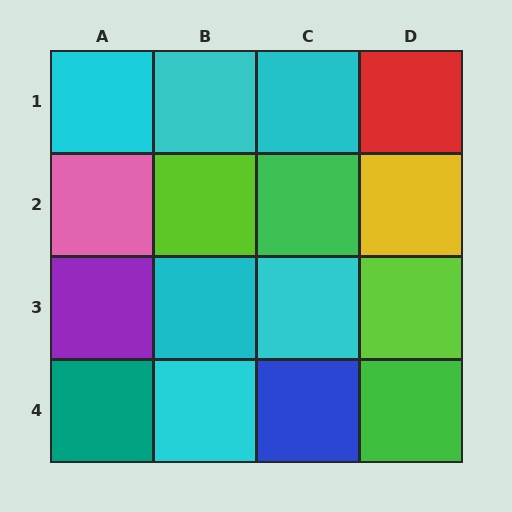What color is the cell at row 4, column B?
Cyan.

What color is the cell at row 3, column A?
Purple.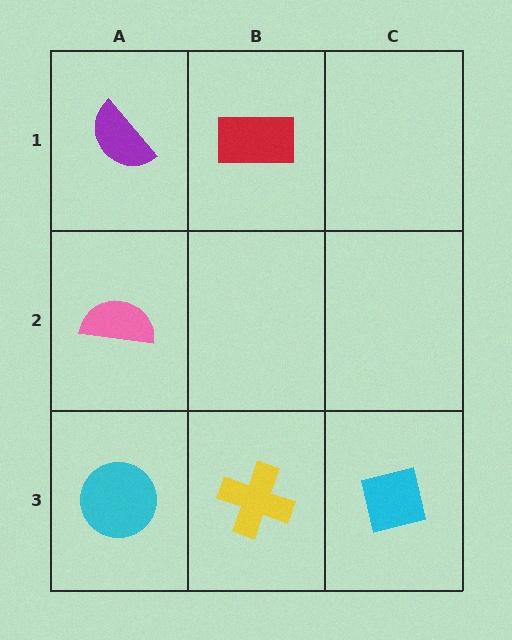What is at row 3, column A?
A cyan circle.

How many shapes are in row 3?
3 shapes.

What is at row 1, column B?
A red rectangle.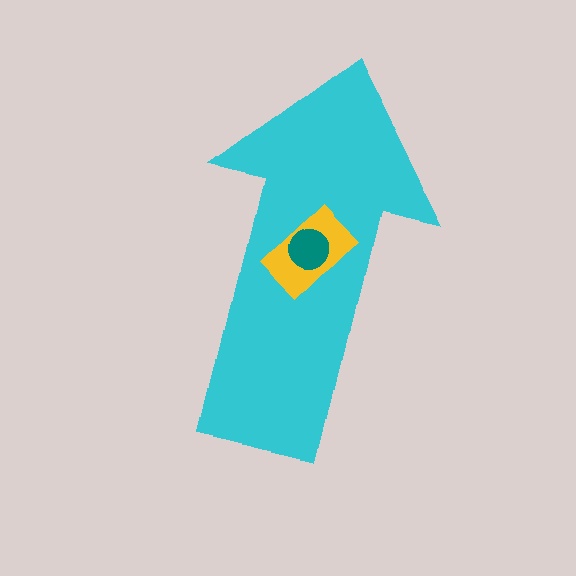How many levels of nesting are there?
3.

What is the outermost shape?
The cyan arrow.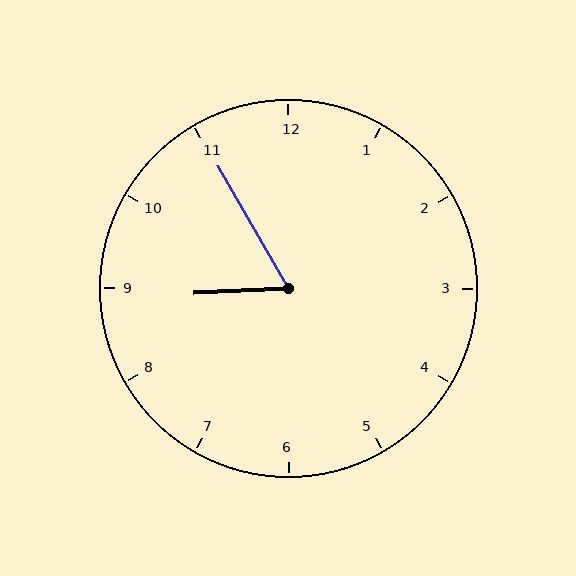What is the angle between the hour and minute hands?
Approximately 62 degrees.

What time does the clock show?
8:55.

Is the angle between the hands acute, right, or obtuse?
It is acute.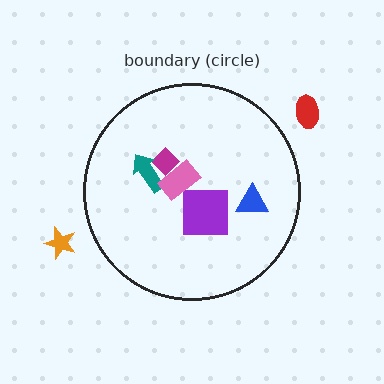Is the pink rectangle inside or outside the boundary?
Inside.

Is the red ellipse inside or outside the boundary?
Outside.